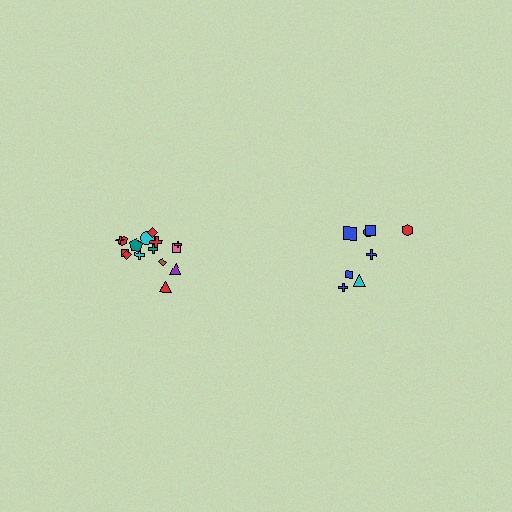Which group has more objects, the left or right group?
The left group.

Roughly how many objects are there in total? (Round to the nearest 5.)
Roughly 25 objects in total.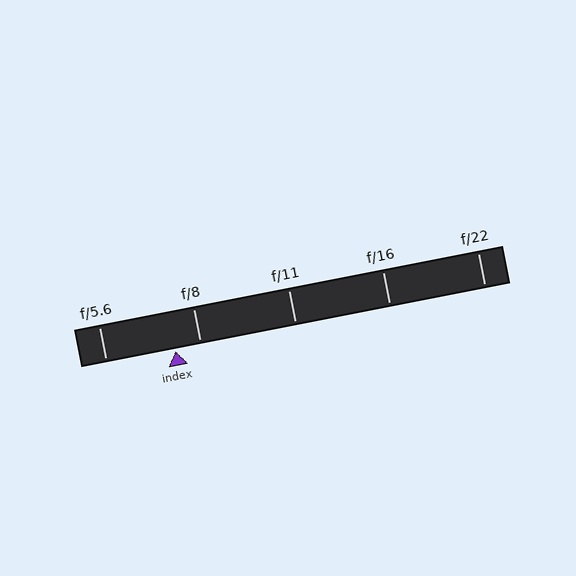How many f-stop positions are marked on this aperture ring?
There are 5 f-stop positions marked.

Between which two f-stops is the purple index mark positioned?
The index mark is between f/5.6 and f/8.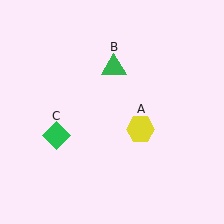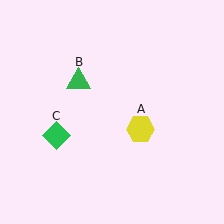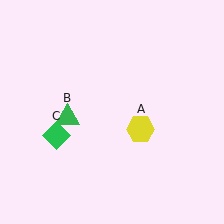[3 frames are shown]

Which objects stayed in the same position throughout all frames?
Yellow hexagon (object A) and green diamond (object C) remained stationary.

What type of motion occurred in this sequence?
The green triangle (object B) rotated counterclockwise around the center of the scene.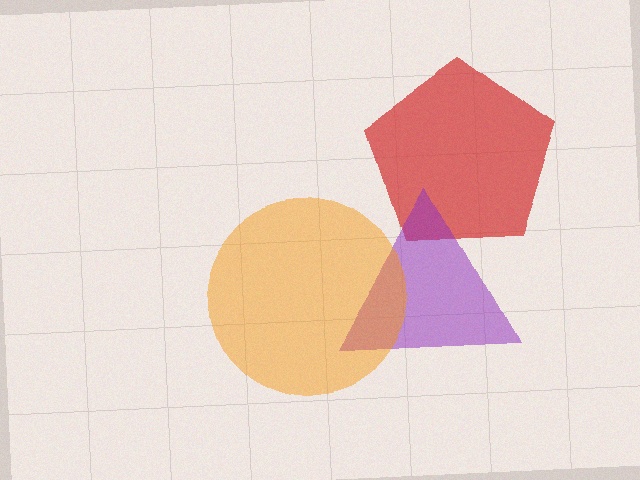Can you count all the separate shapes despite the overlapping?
Yes, there are 3 separate shapes.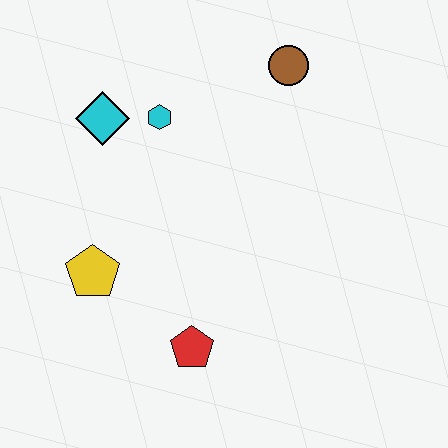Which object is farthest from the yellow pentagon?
The brown circle is farthest from the yellow pentagon.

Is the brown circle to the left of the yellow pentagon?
No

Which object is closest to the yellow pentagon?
The red pentagon is closest to the yellow pentagon.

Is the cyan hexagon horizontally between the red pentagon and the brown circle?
No